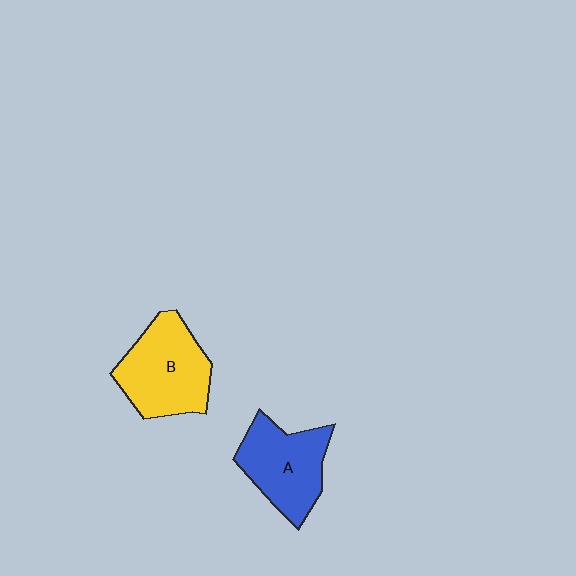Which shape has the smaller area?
Shape A (blue).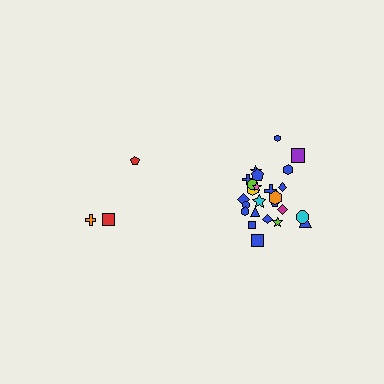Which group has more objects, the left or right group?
The right group.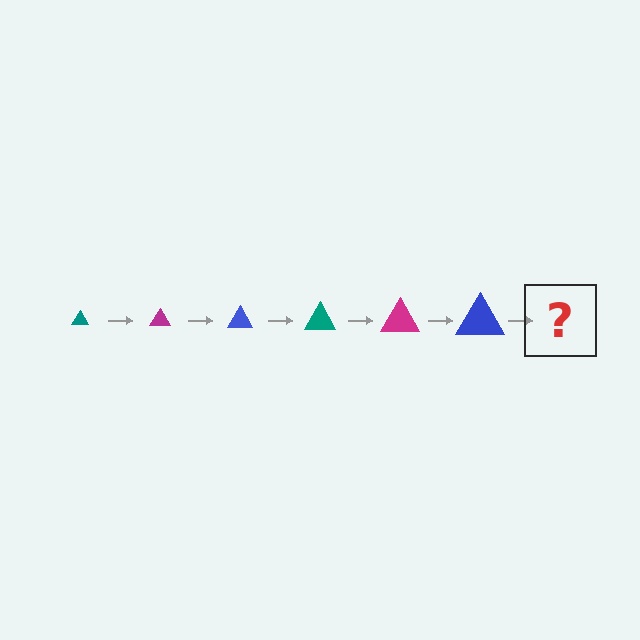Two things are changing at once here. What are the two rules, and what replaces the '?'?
The two rules are that the triangle grows larger each step and the color cycles through teal, magenta, and blue. The '?' should be a teal triangle, larger than the previous one.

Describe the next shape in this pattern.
It should be a teal triangle, larger than the previous one.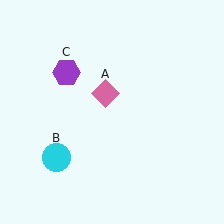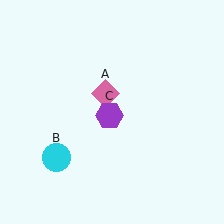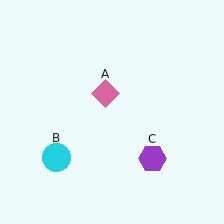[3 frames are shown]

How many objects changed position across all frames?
1 object changed position: purple hexagon (object C).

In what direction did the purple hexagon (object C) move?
The purple hexagon (object C) moved down and to the right.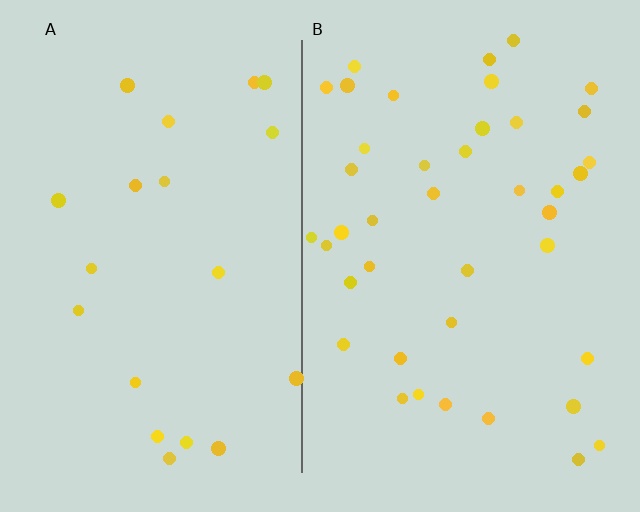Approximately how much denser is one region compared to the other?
Approximately 2.1× — region B over region A.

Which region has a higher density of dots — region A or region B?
B (the right).